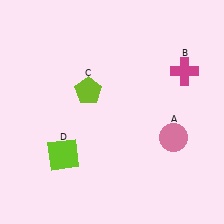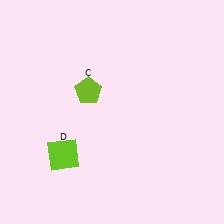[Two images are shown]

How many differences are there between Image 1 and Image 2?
There are 2 differences between the two images.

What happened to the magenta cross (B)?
The magenta cross (B) was removed in Image 2. It was in the top-right area of Image 1.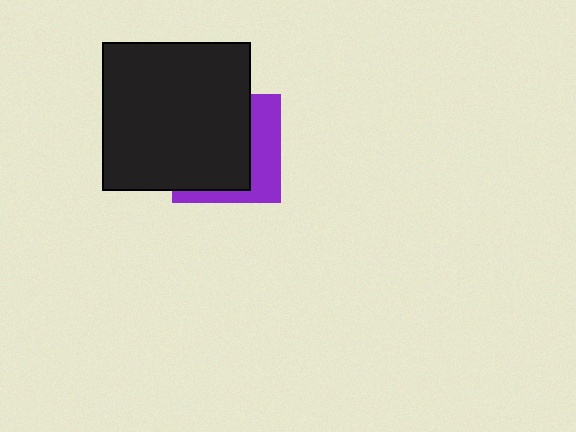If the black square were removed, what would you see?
You would see the complete purple square.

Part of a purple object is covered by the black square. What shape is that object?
It is a square.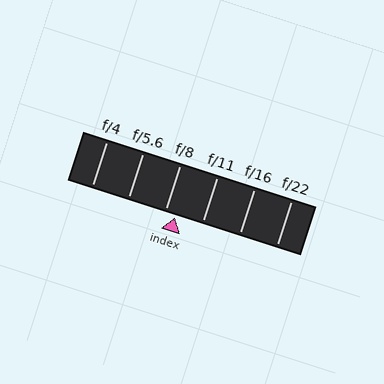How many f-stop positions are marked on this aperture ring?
There are 6 f-stop positions marked.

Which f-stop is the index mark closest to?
The index mark is closest to f/8.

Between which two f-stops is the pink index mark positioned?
The index mark is between f/8 and f/11.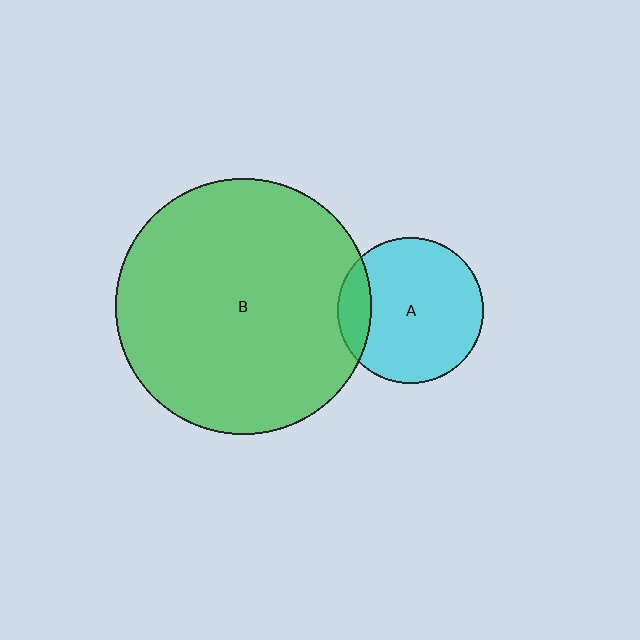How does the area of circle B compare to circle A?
Approximately 3.0 times.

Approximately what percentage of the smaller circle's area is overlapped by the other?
Approximately 15%.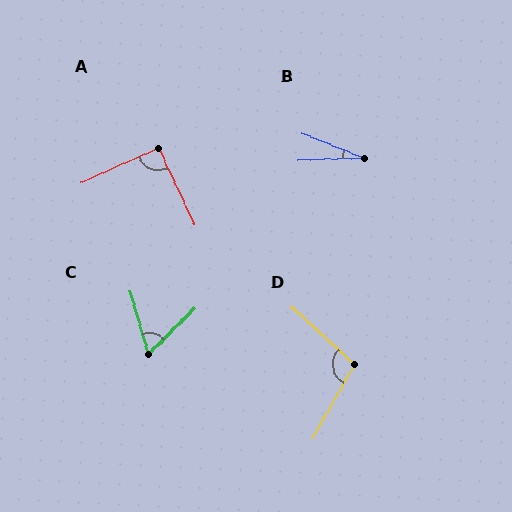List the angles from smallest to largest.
B (24°), C (61°), A (91°), D (103°).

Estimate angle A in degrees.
Approximately 91 degrees.